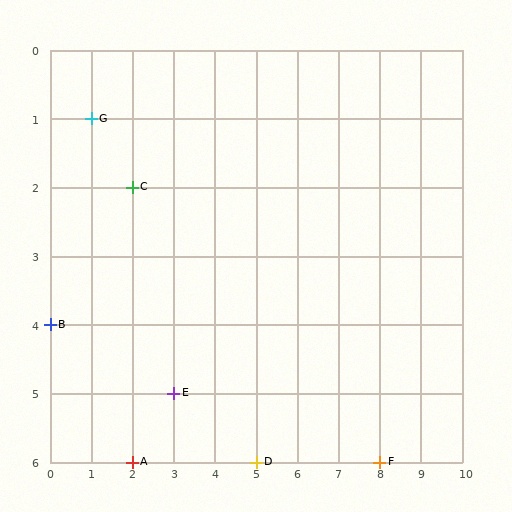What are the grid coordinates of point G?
Point G is at grid coordinates (1, 1).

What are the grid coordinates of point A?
Point A is at grid coordinates (2, 6).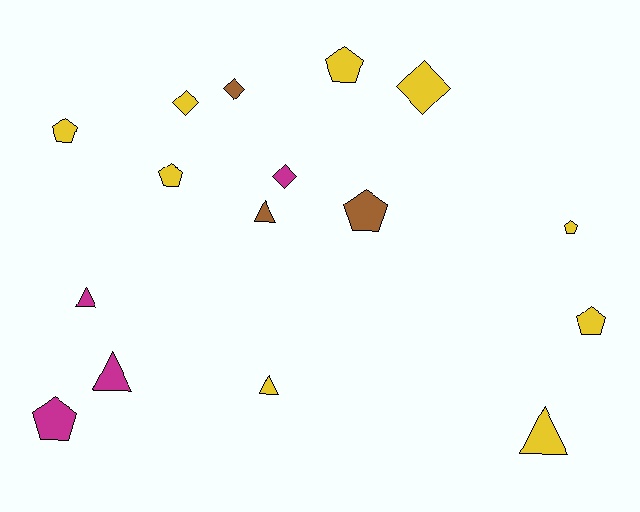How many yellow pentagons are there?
There are 5 yellow pentagons.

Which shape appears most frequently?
Pentagon, with 7 objects.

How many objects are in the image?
There are 16 objects.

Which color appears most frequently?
Yellow, with 9 objects.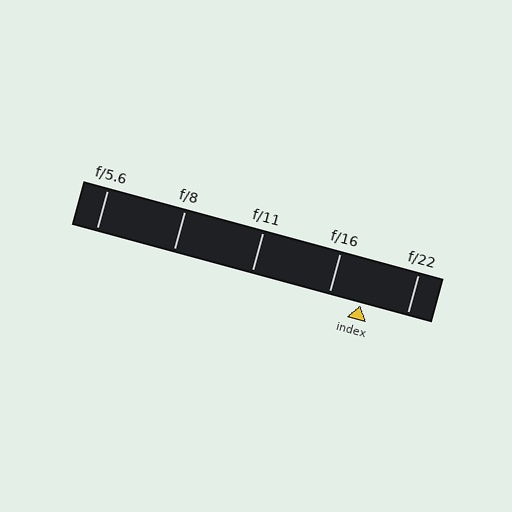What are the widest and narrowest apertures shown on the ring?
The widest aperture shown is f/5.6 and the narrowest is f/22.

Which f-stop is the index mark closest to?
The index mark is closest to f/16.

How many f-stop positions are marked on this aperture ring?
There are 5 f-stop positions marked.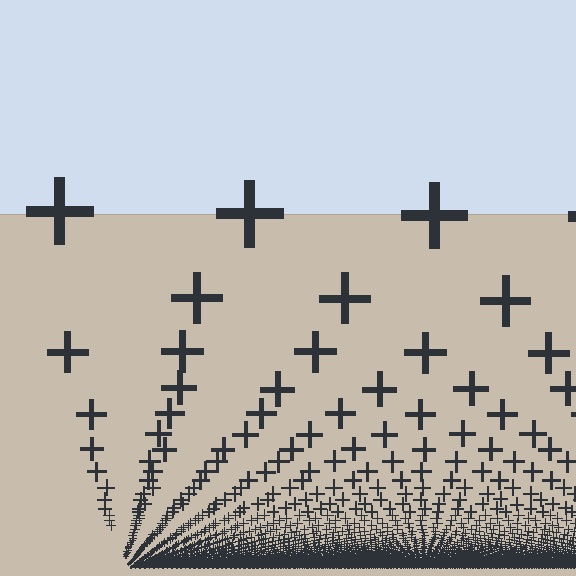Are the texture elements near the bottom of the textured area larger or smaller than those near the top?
Smaller. The gradient is inverted — elements near the bottom are smaller and denser.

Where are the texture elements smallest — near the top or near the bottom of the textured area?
Near the bottom.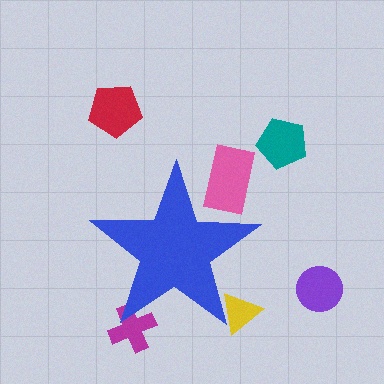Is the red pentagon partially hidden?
No, the red pentagon is fully visible.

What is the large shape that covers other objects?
A blue star.